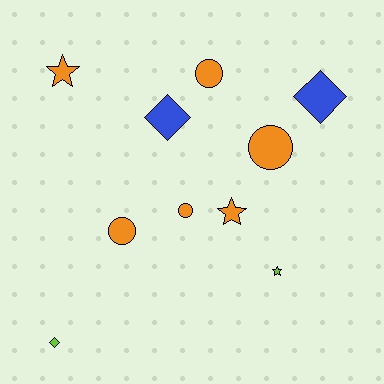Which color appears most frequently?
Orange, with 6 objects.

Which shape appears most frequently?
Circle, with 4 objects.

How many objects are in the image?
There are 10 objects.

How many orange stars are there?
There are 2 orange stars.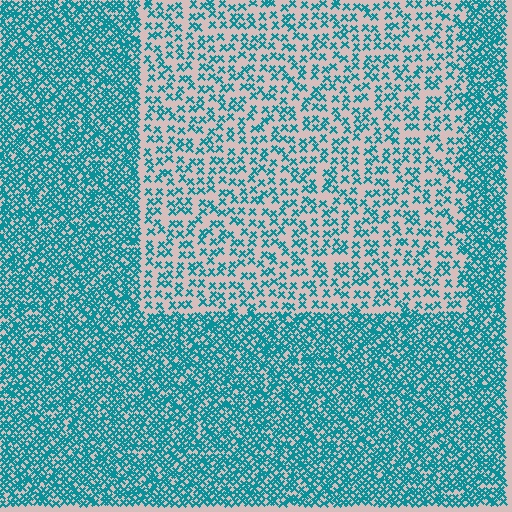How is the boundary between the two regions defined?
The boundary is defined by a change in element density (approximately 2.4x ratio). All elements are the same color, size, and shape.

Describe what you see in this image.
The image contains small teal elements arranged at two different densities. A rectangle-shaped region is visible where the elements are less densely packed than the surrounding area.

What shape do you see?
I see a rectangle.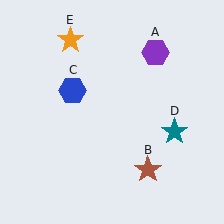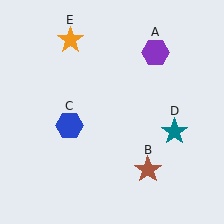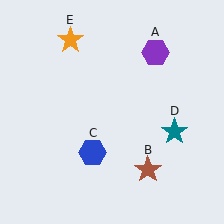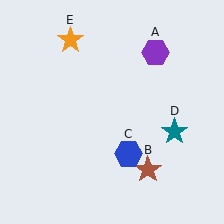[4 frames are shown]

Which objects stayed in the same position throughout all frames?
Purple hexagon (object A) and brown star (object B) and teal star (object D) and orange star (object E) remained stationary.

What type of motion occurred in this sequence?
The blue hexagon (object C) rotated counterclockwise around the center of the scene.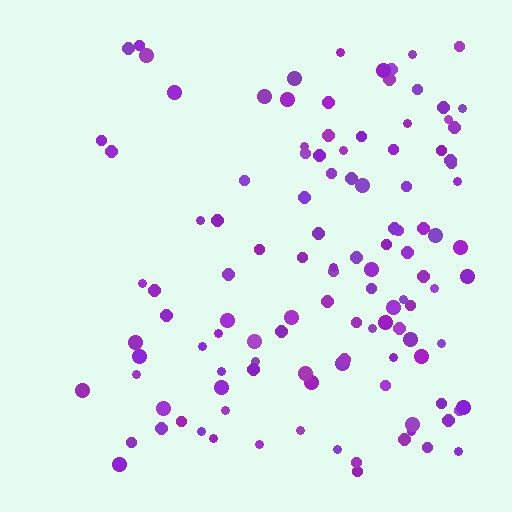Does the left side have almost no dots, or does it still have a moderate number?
Still a moderate number, just noticeably fewer than the right.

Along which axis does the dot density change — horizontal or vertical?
Horizontal.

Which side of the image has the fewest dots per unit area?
The left.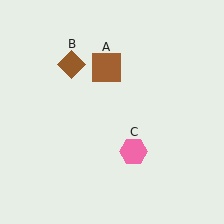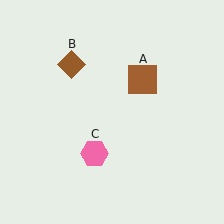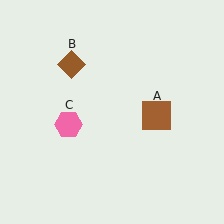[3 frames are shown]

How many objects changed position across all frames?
2 objects changed position: brown square (object A), pink hexagon (object C).